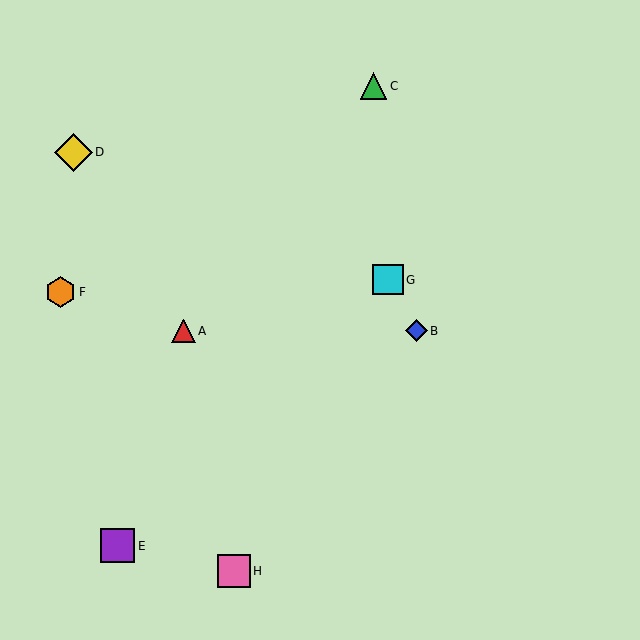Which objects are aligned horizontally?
Objects A, B are aligned horizontally.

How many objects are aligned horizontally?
2 objects (A, B) are aligned horizontally.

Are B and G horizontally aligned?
No, B is at y≈331 and G is at y≈280.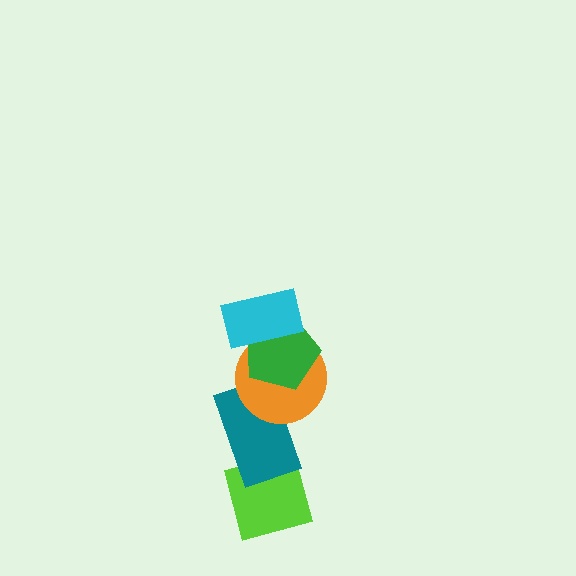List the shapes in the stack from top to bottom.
From top to bottom: the cyan rectangle, the green pentagon, the orange circle, the teal rectangle, the lime diamond.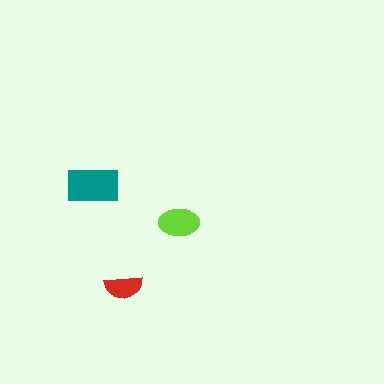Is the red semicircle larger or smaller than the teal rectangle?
Smaller.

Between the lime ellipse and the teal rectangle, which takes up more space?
The teal rectangle.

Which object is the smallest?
The red semicircle.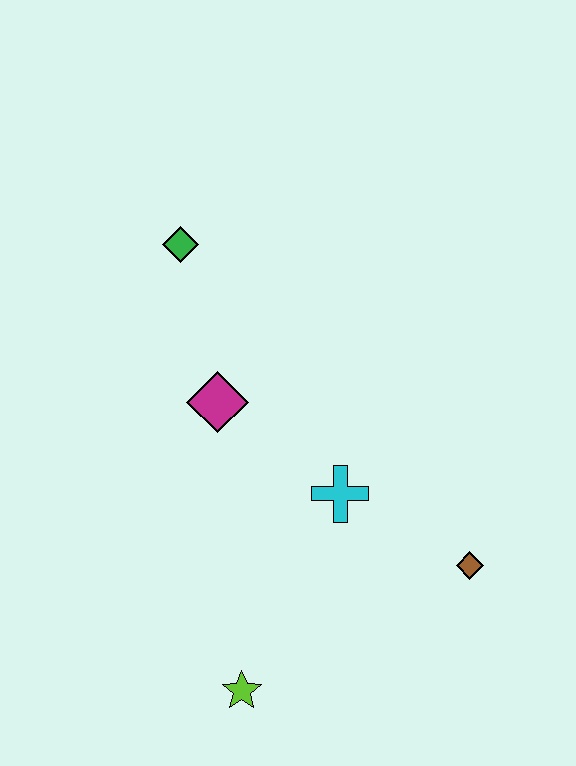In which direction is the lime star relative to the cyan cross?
The lime star is below the cyan cross.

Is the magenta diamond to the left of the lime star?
Yes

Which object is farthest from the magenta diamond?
The brown diamond is farthest from the magenta diamond.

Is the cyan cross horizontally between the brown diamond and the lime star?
Yes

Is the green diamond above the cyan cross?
Yes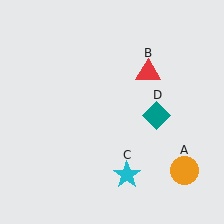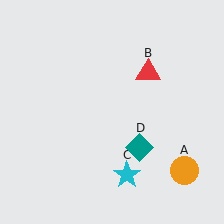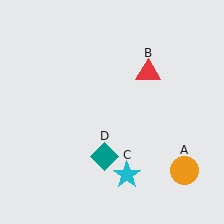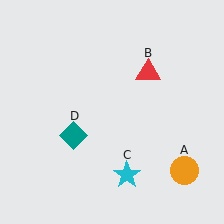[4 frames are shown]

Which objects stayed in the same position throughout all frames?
Orange circle (object A) and red triangle (object B) and cyan star (object C) remained stationary.